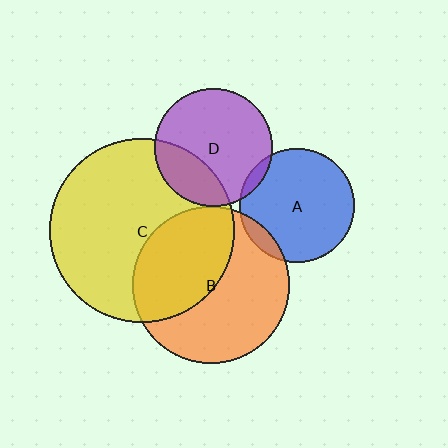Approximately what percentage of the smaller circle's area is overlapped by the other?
Approximately 25%.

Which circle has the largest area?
Circle C (yellow).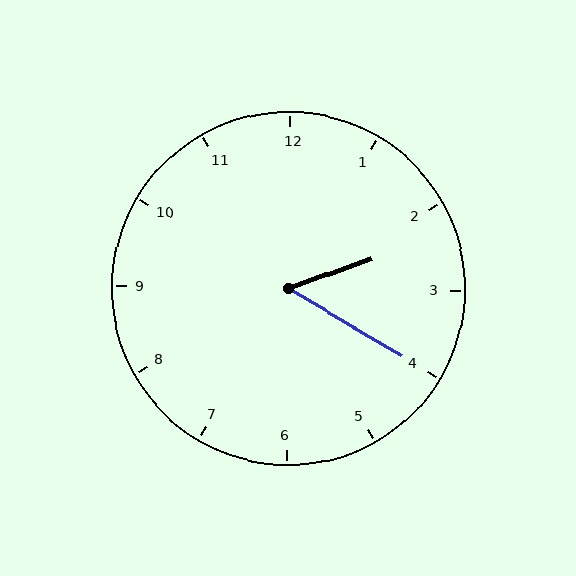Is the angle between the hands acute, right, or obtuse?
It is acute.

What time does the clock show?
2:20.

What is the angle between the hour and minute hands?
Approximately 50 degrees.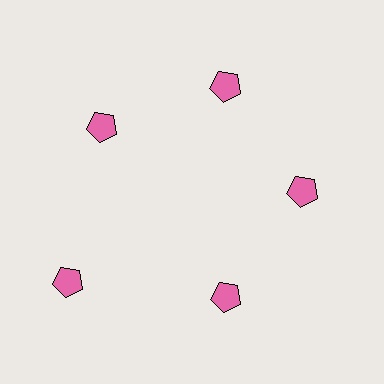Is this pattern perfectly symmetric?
No. The 5 pink pentagons are arranged in a ring, but one element near the 8 o'clock position is pushed outward from the center, breaking the 5-fold rotational symmetry.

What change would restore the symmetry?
The symmetry would be restored by moving it inward, back onto the ring so that all 5 pentagons sit at equal angles and equal distance from the center.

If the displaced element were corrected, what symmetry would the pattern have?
It would have 5-fold rotational symmetry — the pattern would map onto itself every 72 degrees.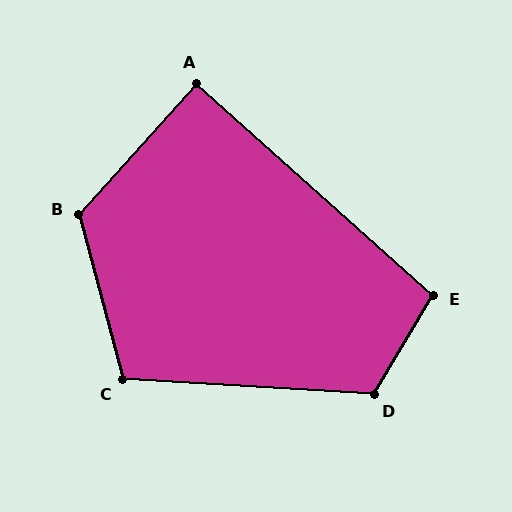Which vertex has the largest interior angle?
B, at approximately 123 degrees.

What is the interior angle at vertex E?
Approximately 101 degrees (obtuse).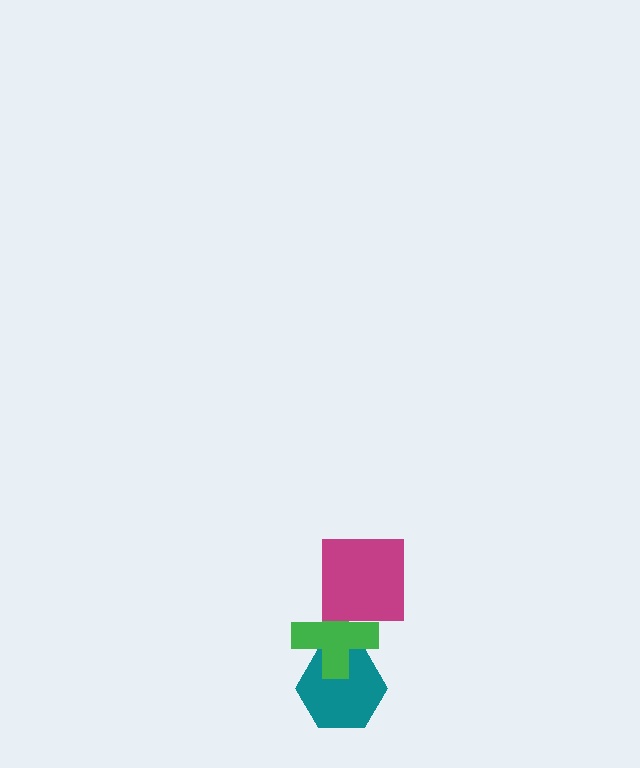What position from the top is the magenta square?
The magenta square is 1st from the top.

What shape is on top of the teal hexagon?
The green cross is on top of the teal hexagon.